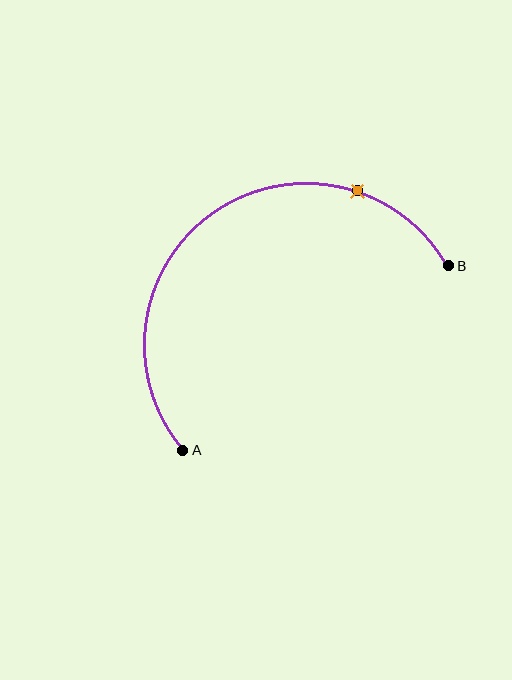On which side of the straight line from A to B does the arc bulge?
The arc bulges above and to the left of the straight line connecting A and B.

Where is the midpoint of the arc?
The arc midpoint is the point on the curve farthest from the straight line joining A and B. It sits above and to the left of that line.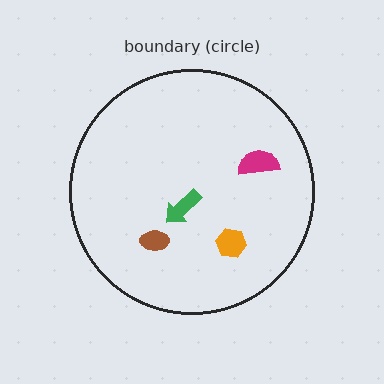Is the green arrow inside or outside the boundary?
Inside.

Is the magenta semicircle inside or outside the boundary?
Inside.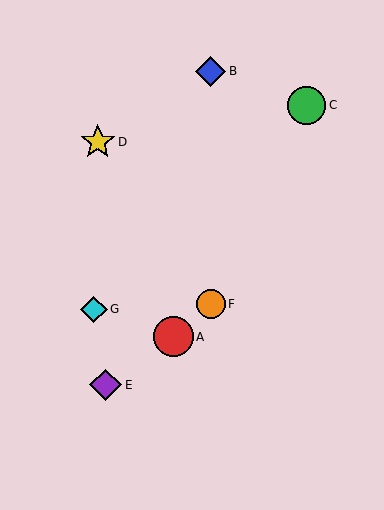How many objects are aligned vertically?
2 objects (B, F) are aligned vertically.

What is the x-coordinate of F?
Object F is at x≈211.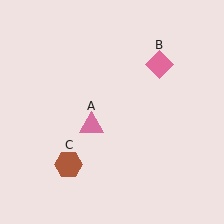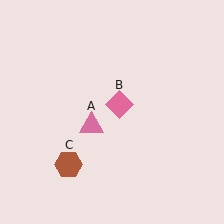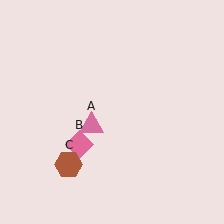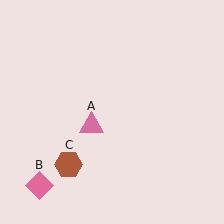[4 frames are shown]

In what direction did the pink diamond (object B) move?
The pink diamond (object B) moved down and to the left.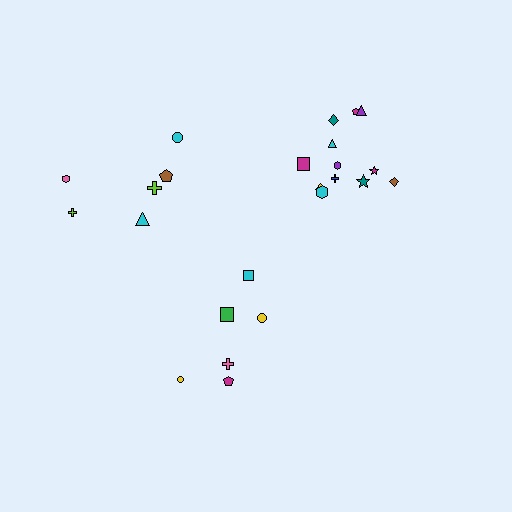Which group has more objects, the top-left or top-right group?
The top-right group.